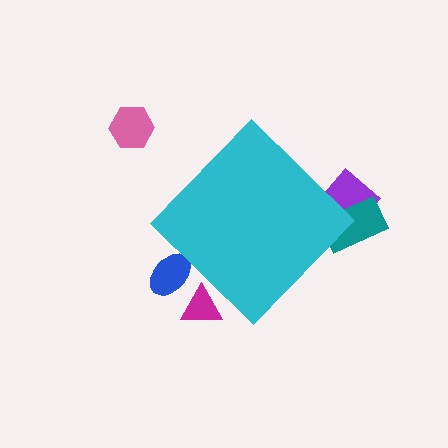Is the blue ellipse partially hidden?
Yes, the blue ellipse is partially hidden behind the cyan diamond.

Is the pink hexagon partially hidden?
No, the pink hexagon is fully visible.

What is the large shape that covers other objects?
A cyan diamond.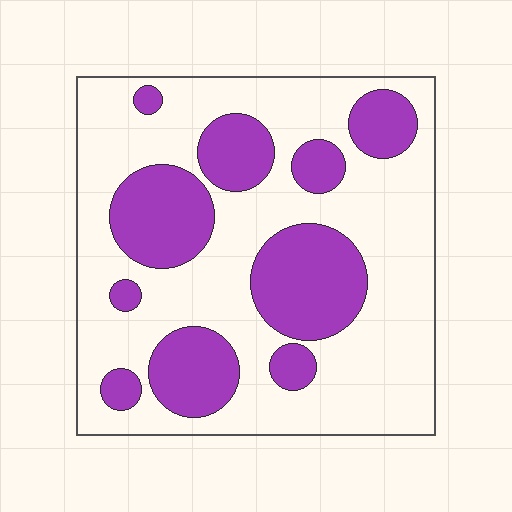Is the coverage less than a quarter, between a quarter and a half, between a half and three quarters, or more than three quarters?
Between a quarter and a half.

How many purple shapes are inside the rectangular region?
10.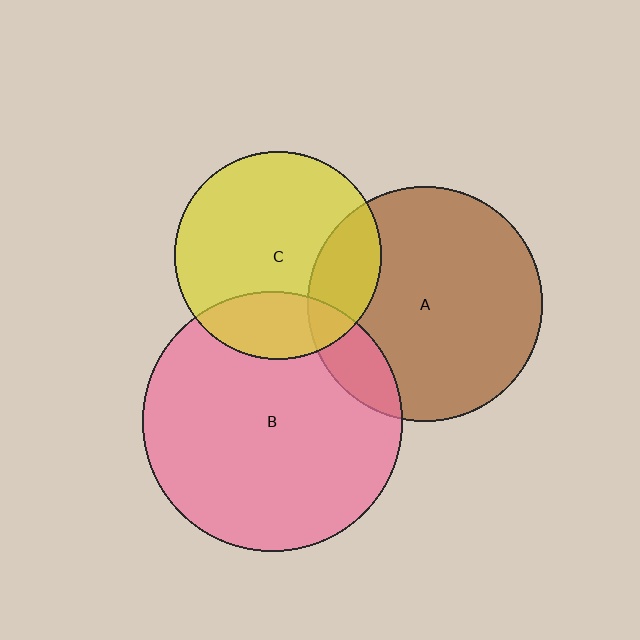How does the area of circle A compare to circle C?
Approximately 1.3 times.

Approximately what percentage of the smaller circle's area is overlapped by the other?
Approximately 15%.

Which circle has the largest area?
Circle B (pink).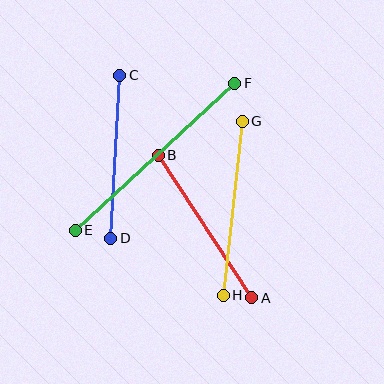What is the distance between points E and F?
The distance is approximately 217 pixels.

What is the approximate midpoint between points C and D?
The midpoint is at approximately (115, 157) pixels.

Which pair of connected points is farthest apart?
Points E and F are farthest apart.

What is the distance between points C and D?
The distance is approximately 164 pixels.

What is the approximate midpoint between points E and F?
The midpoint is at approximately (155, 157) pixels.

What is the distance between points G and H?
The distance is approximately 175 pixels.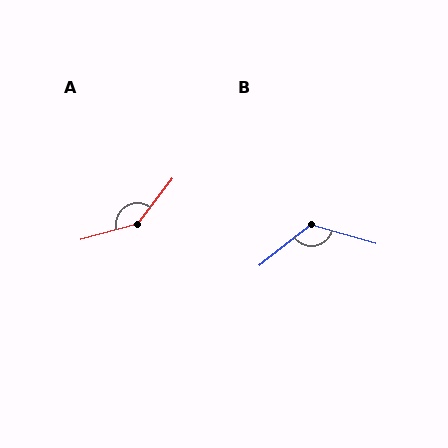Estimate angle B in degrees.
Approximately 126 degrees.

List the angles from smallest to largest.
B (126°), A (143°).